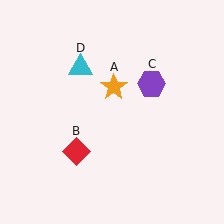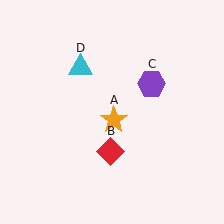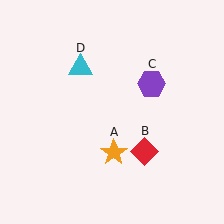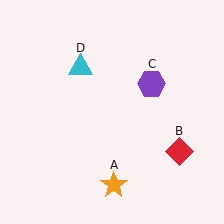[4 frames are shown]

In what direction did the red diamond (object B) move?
The red diamond (object B) moved right.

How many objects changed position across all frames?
2 objects changed position: orange star (object A), red diamond (object B).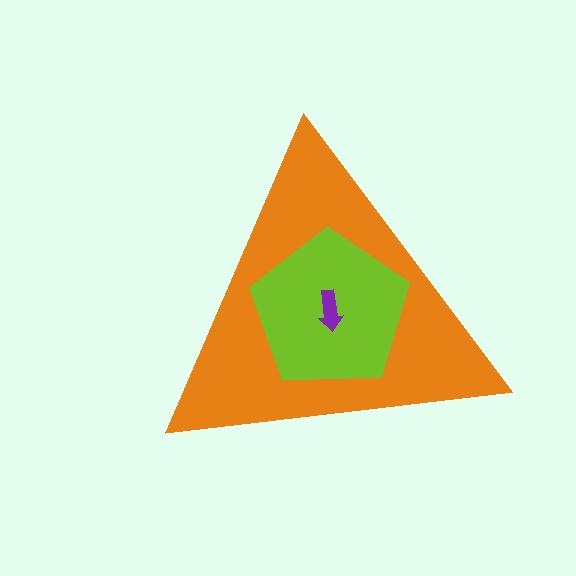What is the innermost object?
The purple arrow.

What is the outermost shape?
The orange triangle.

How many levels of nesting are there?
3.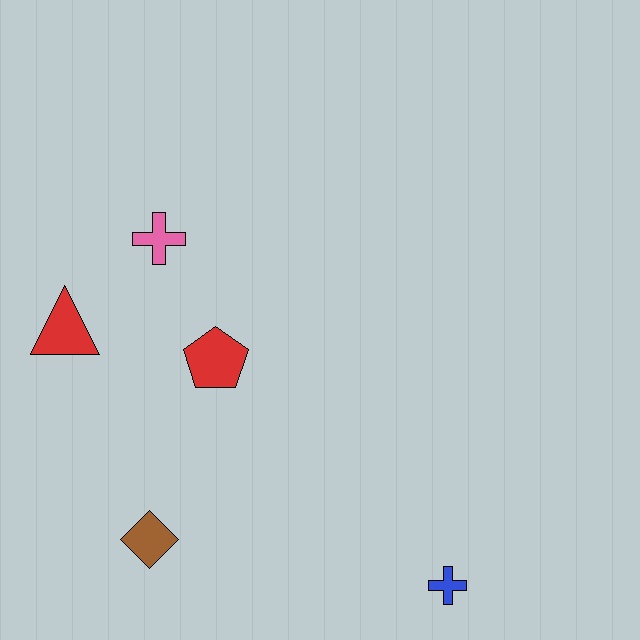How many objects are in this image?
There are 5 objects.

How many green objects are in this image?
There are no green objects.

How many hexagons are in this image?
There are no hexagons.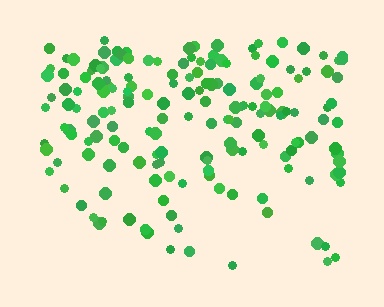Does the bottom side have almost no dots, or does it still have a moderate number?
Still a moderate number, just noticeably fewer than the top.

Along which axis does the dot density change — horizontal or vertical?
Vertical.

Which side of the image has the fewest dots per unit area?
The bottom.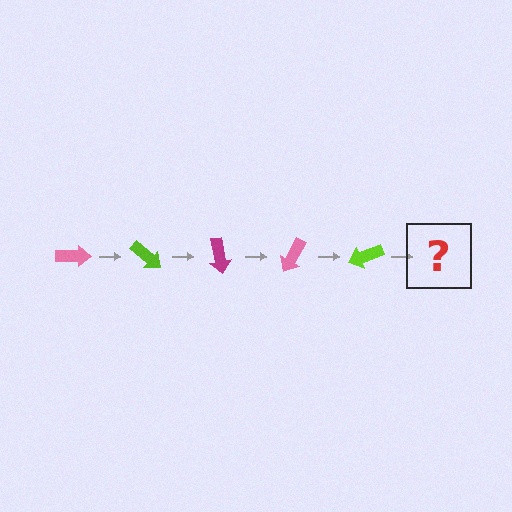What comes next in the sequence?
The next element should be a magenta arrow, rotated 200 degrees from the start.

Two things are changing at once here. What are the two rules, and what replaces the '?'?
The two rules are that it rotates 40 degrees each step and the color cycles through pink, lime, and magenta. The '?' should be a magenta arrow, rotated 200 degrees from the start.